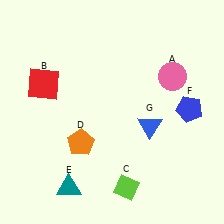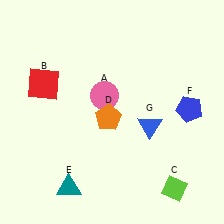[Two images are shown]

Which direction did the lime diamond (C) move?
The lime diamond (C) moved right.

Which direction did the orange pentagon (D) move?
The orange pentagon (D) moved right.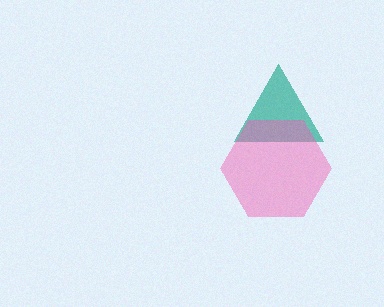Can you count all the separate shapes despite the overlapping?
Yes, there are 2 separate shapes.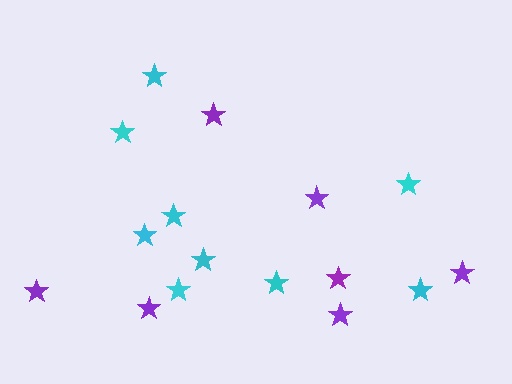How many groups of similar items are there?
There are 2 groups: one group of purple stars (7) and one group of cyan stars (9).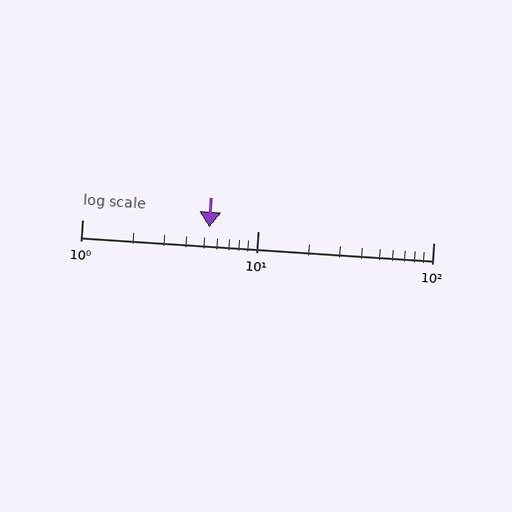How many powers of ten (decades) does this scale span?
The scale spans 2 decades, from 1 to 100.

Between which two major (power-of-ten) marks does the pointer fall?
The pointer is between 1 and 10.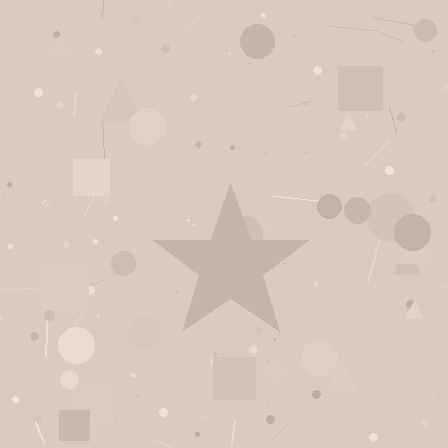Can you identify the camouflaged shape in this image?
The camouflaged shape is a star.